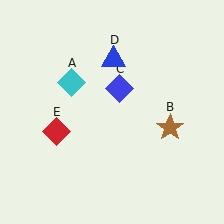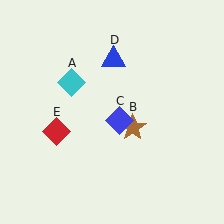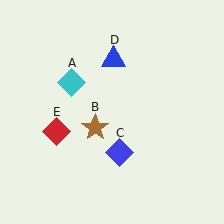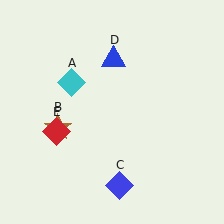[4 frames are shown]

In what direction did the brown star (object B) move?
The brown star (object B) moved left.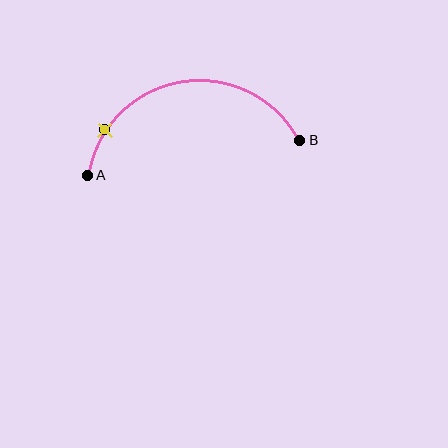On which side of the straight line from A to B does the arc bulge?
The arc bulges above the straight line connecting A and B.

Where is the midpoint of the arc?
The arc midpoint is the point on the curve farthest from the straight line joining A and B. It sits above that line.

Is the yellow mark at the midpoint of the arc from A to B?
No. The yellow mark lies on the arc but is closer to endpoint A. The arc midpoint would be at the point on the curve equidistant along the arc from both A and B.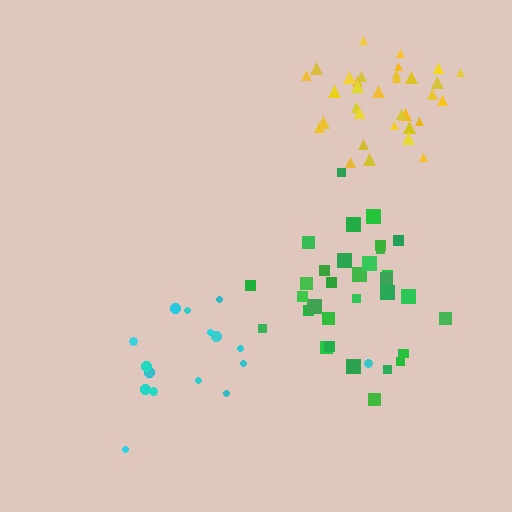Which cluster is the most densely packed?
Yellow.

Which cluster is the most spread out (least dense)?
Cyan.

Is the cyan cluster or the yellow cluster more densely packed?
Yellow.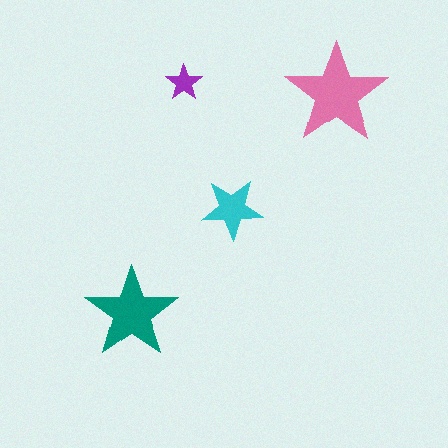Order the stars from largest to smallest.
the pink one, the teal one, the cyan one, the purple one.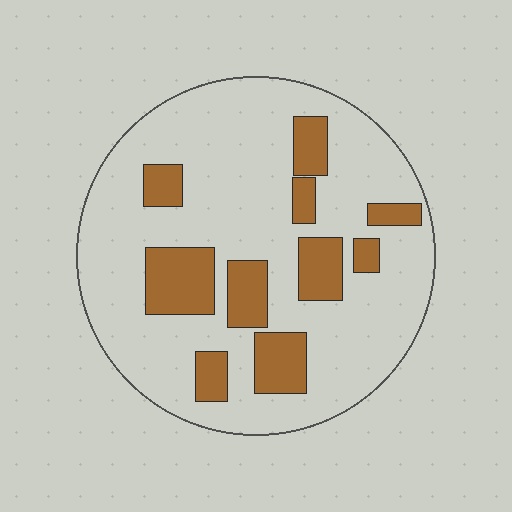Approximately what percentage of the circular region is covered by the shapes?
Approximately 20%.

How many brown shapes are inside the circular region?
10.